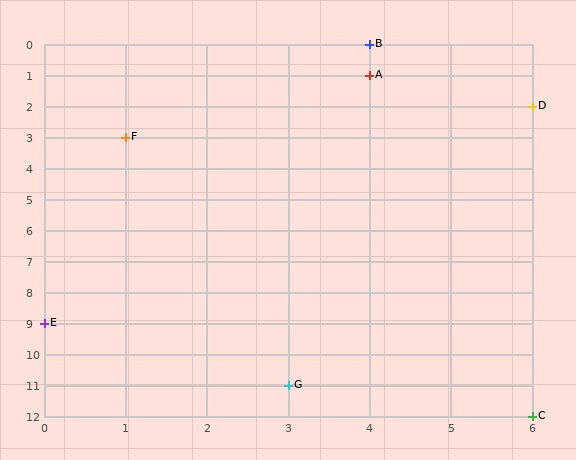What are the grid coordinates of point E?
Point E is at grid coordinates (0, 9).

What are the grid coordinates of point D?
Point D is at grid coordinates (6, 2).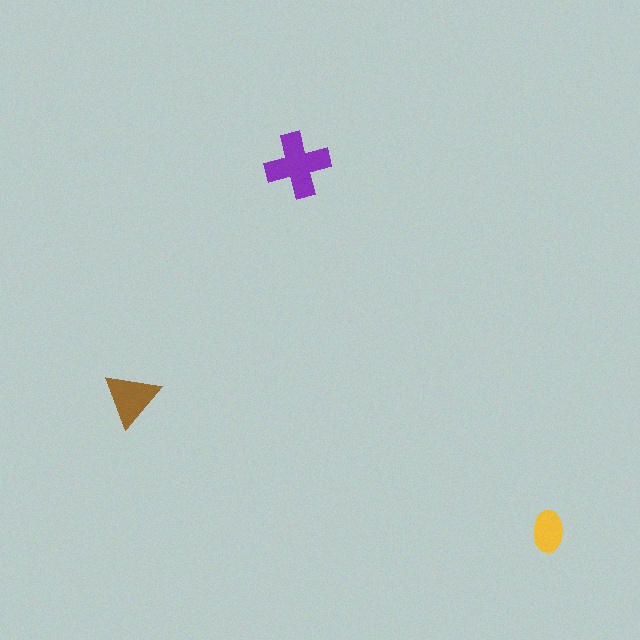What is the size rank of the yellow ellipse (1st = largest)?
3rd.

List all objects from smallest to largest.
The yellow ellipse, the brown triangle, the purple cross.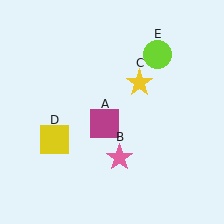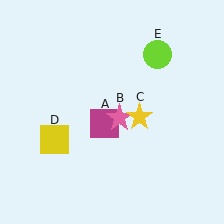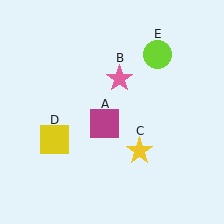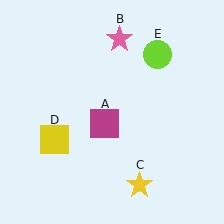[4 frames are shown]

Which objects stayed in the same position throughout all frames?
Magenta square (object A) and yellow square (object D) and lime circle (object E) remained stationary.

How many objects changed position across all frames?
2 objects changed position: pink star (object B), yellow star (object C).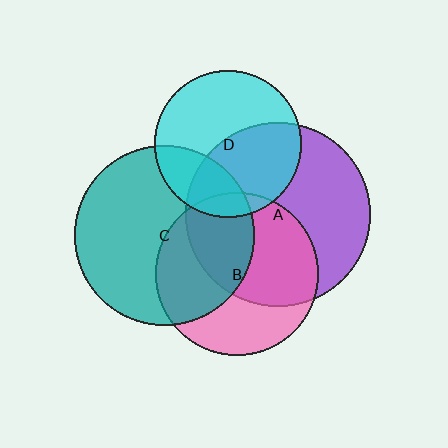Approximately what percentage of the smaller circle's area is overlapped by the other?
Approximately 10%.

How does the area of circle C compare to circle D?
Approximately 1.5 times.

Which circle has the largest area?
Circle A (purple).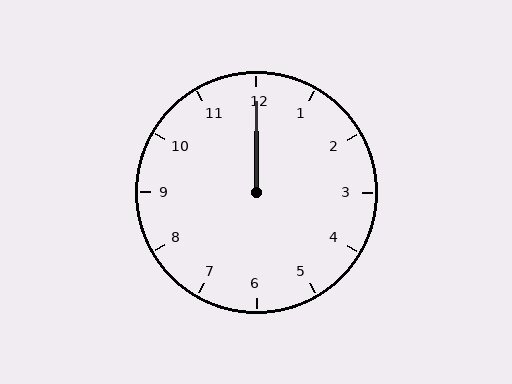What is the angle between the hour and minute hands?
Approximately 0 degrees.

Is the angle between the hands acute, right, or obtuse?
It is acute.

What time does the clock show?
12:00.